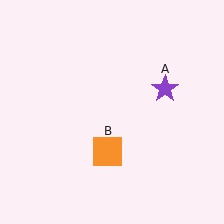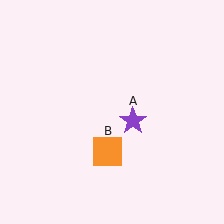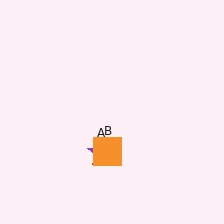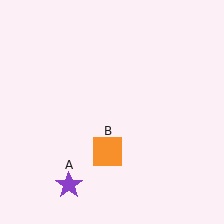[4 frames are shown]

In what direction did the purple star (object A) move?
The purple star (object A) moved down and to the left.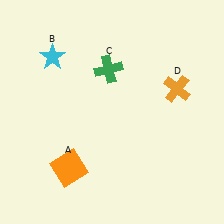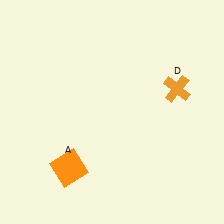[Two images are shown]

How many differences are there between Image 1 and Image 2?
There are 2 differences between the two images.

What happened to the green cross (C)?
The green cross (C) was removed in Image 2. It was in the top-left area of Image 1.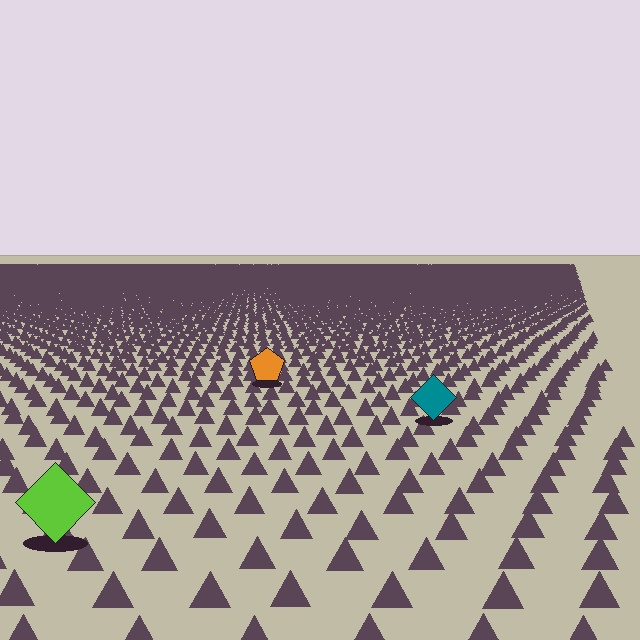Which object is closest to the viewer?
The lime diamond is closest. The texture marks near it are larger and more spread out.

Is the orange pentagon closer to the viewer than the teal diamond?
No. The teal diamond is closer — you can tell from the texture gradient: the ground texture is coarser near it.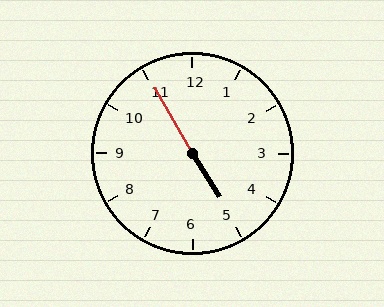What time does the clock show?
4:55.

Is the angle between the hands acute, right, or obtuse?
It is obtuse.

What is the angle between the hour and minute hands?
Approximately 178 degrees.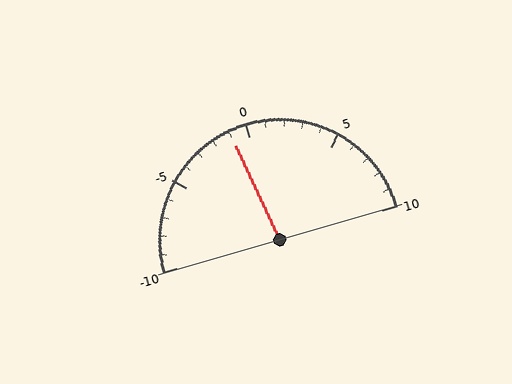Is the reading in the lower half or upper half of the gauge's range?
The reading is in the lower half of the range (-10 to 10).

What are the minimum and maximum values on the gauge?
The gauge ranges from -10 to 10.